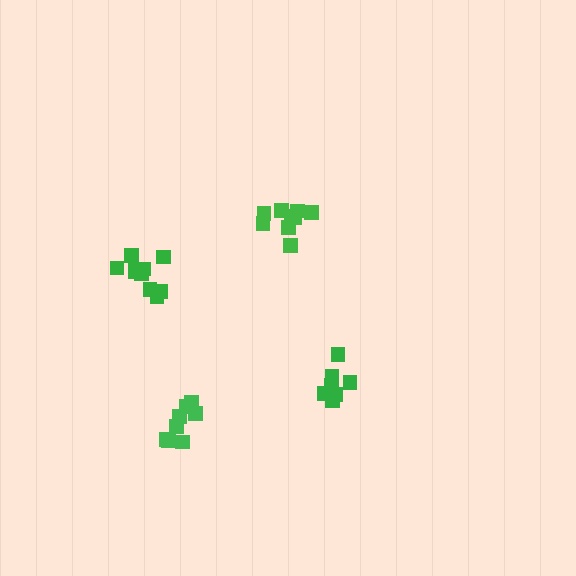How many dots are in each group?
Group 1: 10 dots, Group 2: 7 dots, Group 3: 8 dots, Group 4: 10 dots (35 total).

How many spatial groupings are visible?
There are 4 spatial groupings.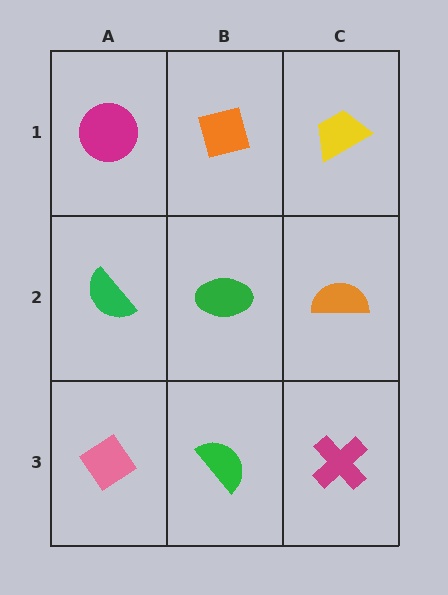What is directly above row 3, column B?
A green ellipse.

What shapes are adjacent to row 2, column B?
An orange square (row 1, column B), a green semicircle (row 3, column B), a green semicircle (row 2, column A), an orange semicircle (row 2, column C).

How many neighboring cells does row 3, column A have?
2.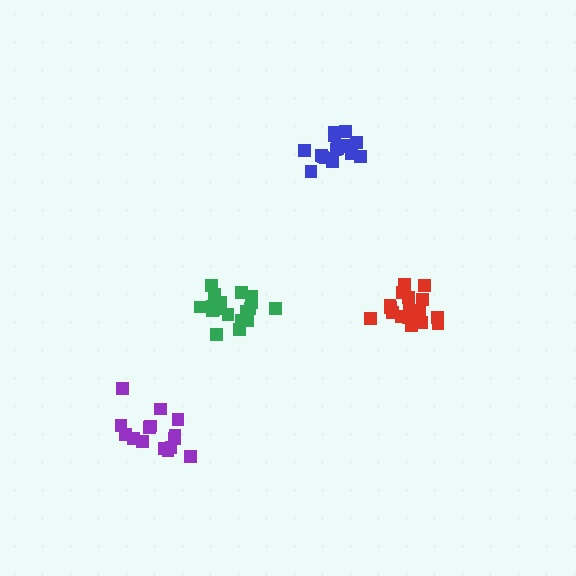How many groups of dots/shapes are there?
There are 4 groups.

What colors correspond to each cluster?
The clusters are colored: purple, green, red, blue.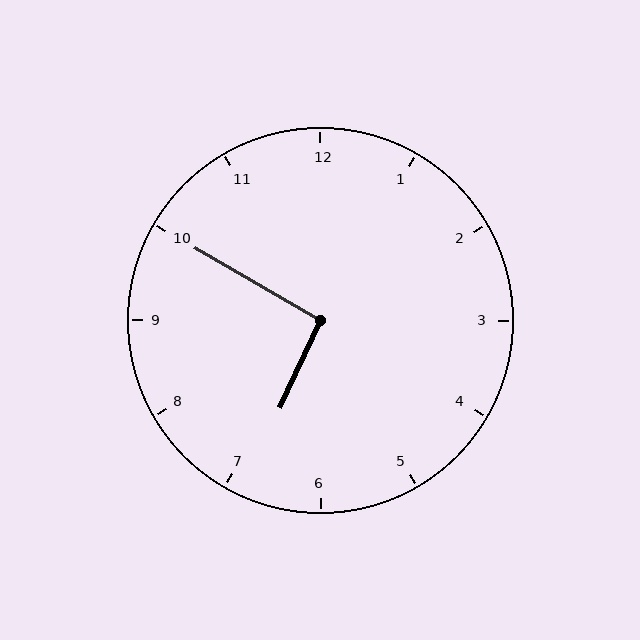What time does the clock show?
6:50.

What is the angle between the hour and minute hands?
Approximately 95 degrees.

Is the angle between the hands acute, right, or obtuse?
It is right.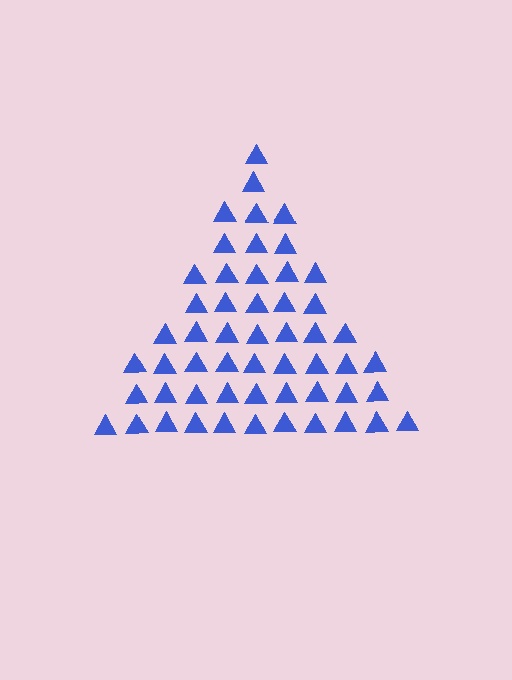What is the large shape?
The large shape is a triangle.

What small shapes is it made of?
It is made of small triangles.